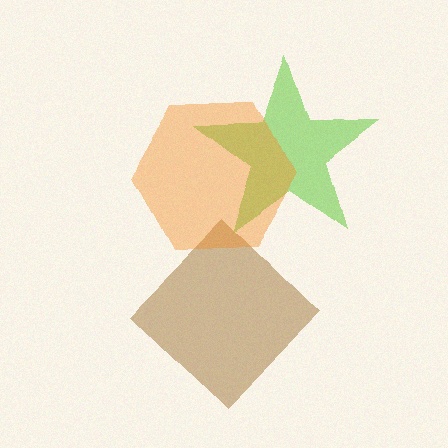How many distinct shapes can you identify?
There are 3 distinct shapes: a brown diamond, a lime star, an orange hexagon.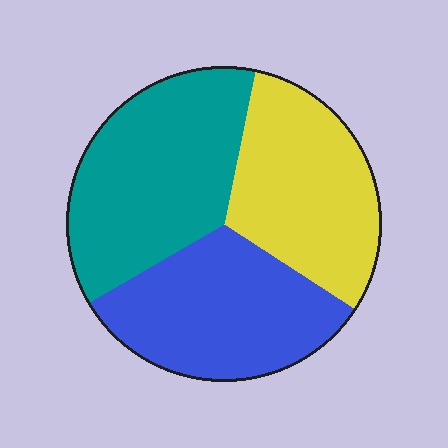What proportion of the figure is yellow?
Yellow covers about 30% of the figure.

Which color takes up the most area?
Teal, at roughly 35%.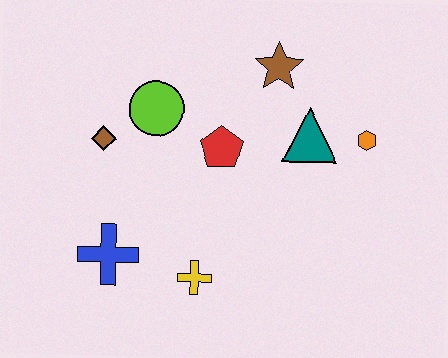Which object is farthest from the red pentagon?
The blue cross is farthest from the red pentagon.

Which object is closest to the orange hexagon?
The teal triangle is closest to the orange hexagon.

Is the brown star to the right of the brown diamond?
Yes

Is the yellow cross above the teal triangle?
No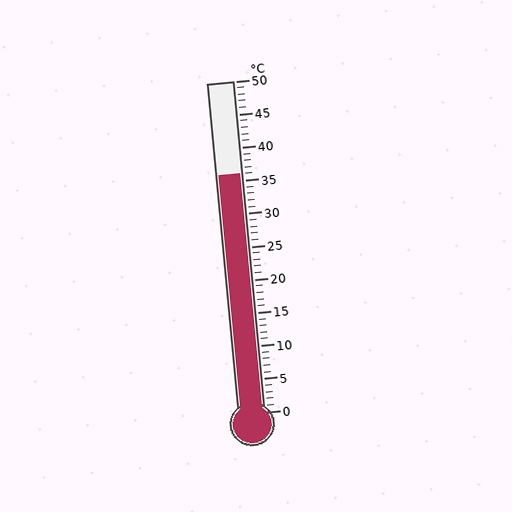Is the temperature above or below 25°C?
The temperature is above 25°C.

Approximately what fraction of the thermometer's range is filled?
The thermometer is filled to approximately 70% of its range.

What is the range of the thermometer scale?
The thermometer scale ranges from 0°C to 50°C.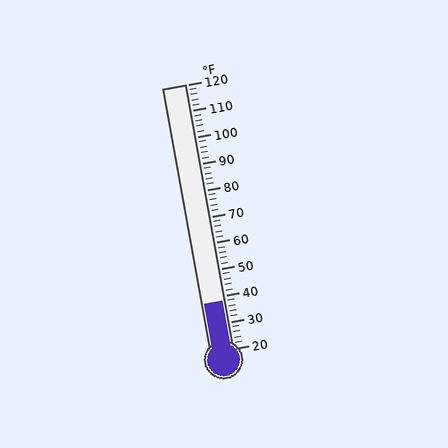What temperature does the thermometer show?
The thermometer shows approximately 38°F.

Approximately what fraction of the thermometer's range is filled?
The thermometer is filled to approximately 20% of its range.